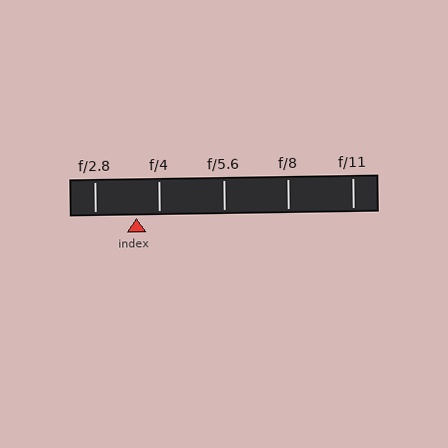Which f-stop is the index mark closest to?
The index mark is closest to f/4.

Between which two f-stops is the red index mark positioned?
The index mark is between f/2.8 and f/4.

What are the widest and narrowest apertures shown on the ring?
The widest aperture shown is f/2.8 and the narrowest is f/11.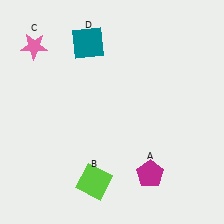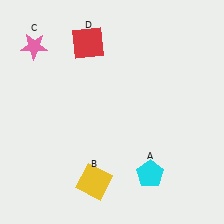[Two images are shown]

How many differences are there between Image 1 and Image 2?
There are 3 differences between the two images.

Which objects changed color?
A changed from magenta to cyan. B changed from lime to yellow. D changed from teal to red.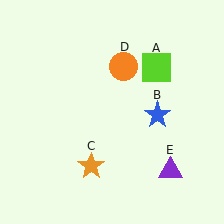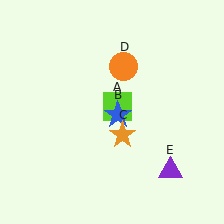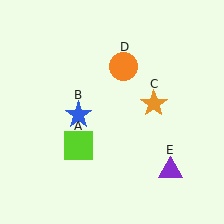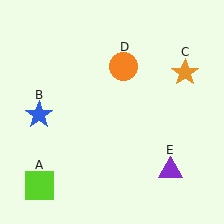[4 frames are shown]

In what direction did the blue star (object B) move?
The blue star (object B) moved left.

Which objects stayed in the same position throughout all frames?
Orange circle (object D) and purple triangle (object E) remained stationary.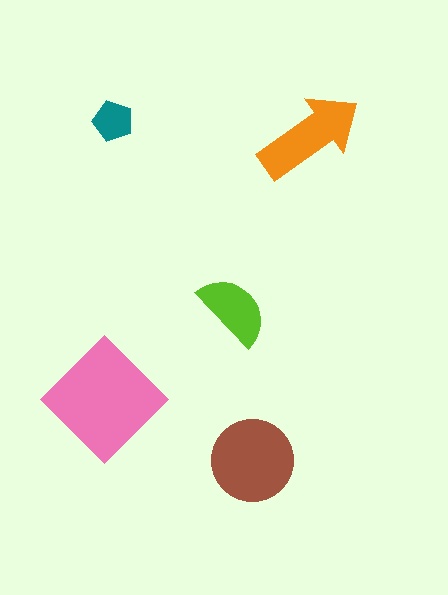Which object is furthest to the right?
The orange arrow is rightmost.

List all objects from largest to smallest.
The pink diamond, the brown circle, the orange arrow, the lime semicircle, the teal pentagon.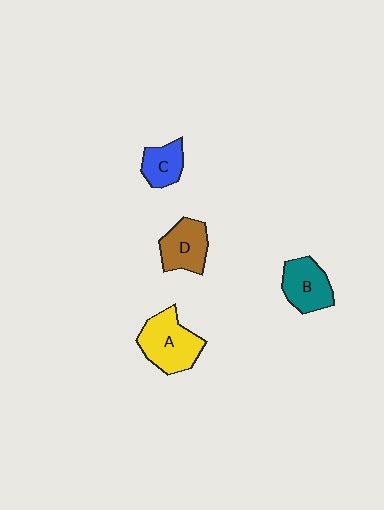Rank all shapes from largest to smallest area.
From largest to smallest: A (yellow), B (teal), D (brown), C (blue).